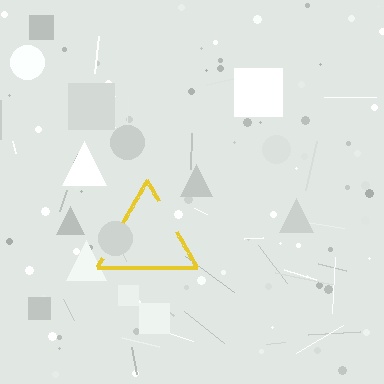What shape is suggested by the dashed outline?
The dashed outline suggests a triangle.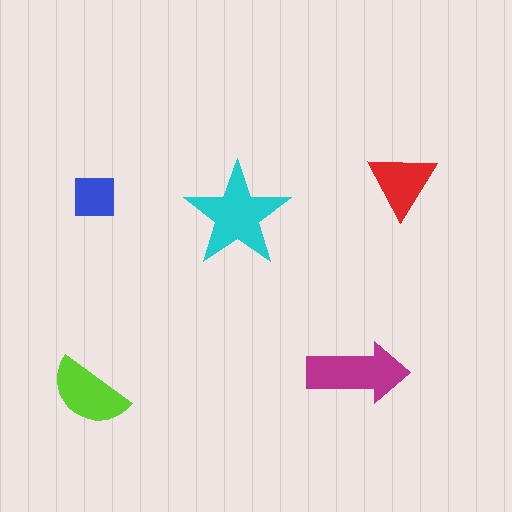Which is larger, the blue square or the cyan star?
The cyan star.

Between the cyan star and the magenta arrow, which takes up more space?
The cyan star.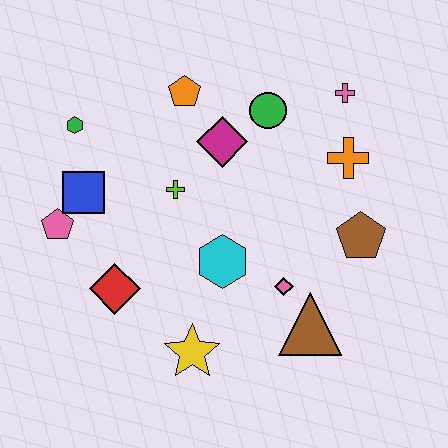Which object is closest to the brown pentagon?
The orange cross is closest to the brown pentagon.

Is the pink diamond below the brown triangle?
No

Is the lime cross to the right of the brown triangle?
No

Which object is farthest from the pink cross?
The pink pentagon is farthest from the pink cross.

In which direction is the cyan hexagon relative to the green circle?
The cyan hexagon is below the green circle.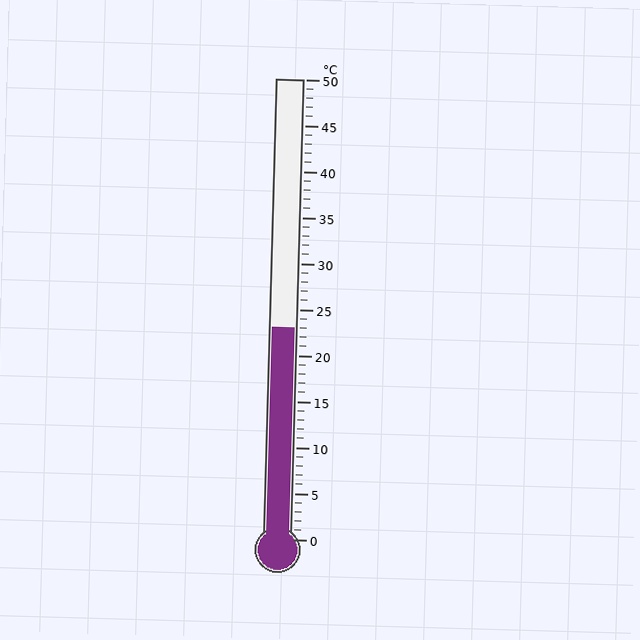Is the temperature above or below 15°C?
The temperature is above 15°C.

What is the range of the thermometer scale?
The thermometer scale ranges from 0°C to 50°C.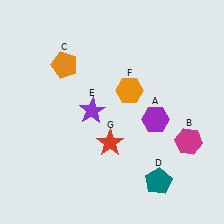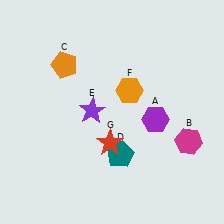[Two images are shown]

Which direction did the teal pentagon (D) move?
The teal pentagon (D) moved left.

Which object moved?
The teal pentagon (D) moved left.